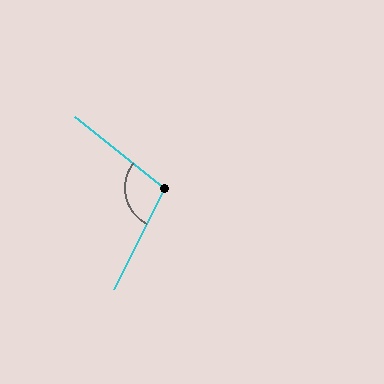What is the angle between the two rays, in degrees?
Approximately 102 degrees.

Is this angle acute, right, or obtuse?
It is obtuse.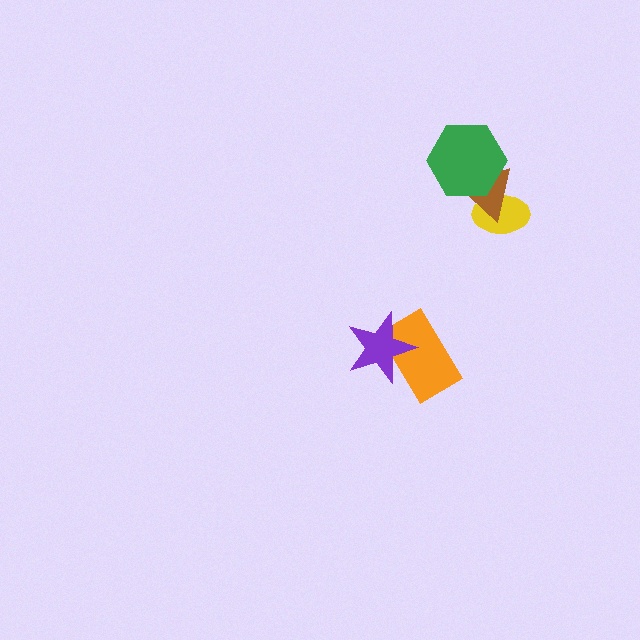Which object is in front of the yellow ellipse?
The brown triangle is in front of the yellow ellipse.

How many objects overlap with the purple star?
1 object overlaps with the purple star.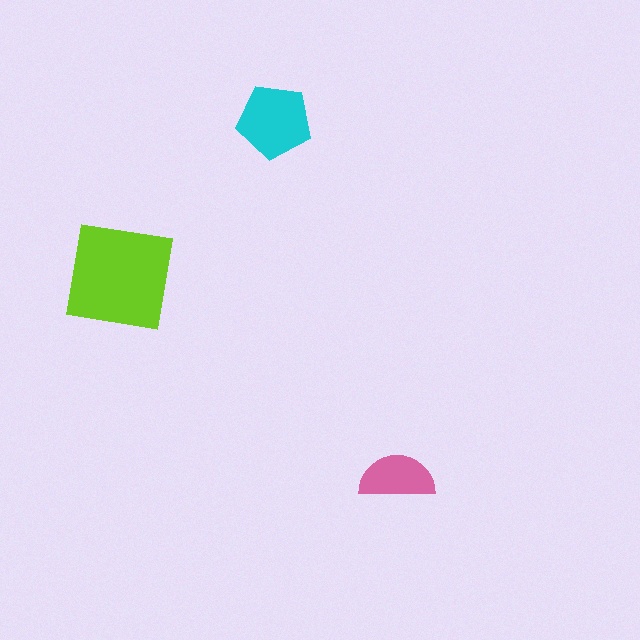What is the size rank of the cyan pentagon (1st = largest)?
2nd.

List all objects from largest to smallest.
The lime square, the cyan pentagon, the pink semicircle.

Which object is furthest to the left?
The lime square is leftmost.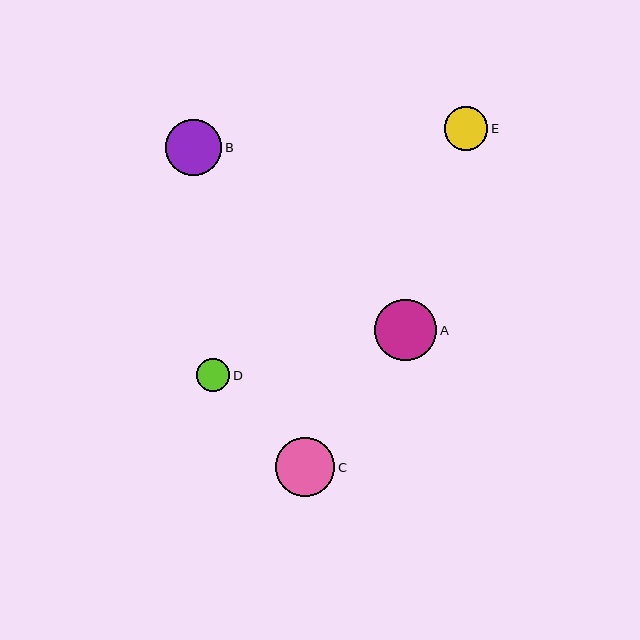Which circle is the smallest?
Circle D is the smallest with a size of approximately 33 pixels.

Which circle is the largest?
Circle A is the largest with a size of approximately 62 pixels.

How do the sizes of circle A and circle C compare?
Circle A and circle C are approximately the same size.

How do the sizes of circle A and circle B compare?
Circle A and circle B are approximately the same size.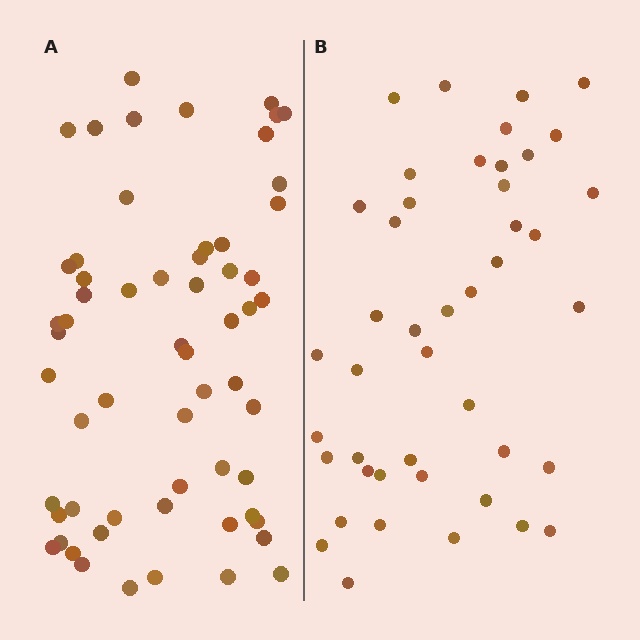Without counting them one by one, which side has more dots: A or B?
Region A (the left region) has more dots.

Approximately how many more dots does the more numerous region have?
Region A has approximately 15 more dots than region B.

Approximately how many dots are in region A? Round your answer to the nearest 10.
About 60 dots.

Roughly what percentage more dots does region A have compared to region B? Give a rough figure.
About 35% more.